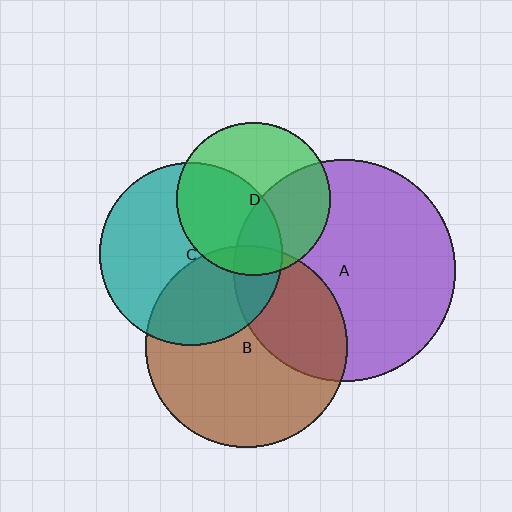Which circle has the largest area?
Circle A (purple).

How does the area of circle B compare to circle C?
Approximately 1.2 times.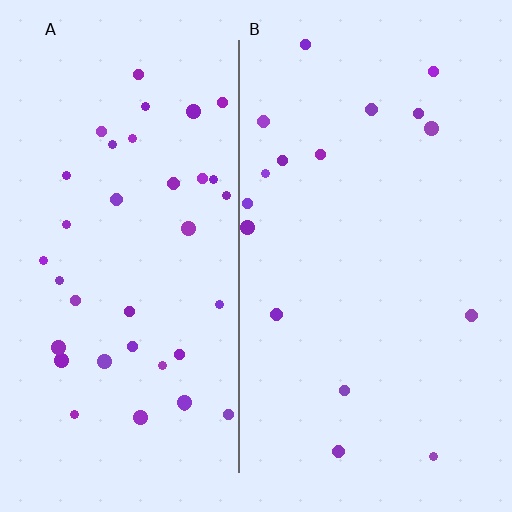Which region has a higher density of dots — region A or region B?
A (the left).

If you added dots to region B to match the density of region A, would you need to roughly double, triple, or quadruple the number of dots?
Approximately double.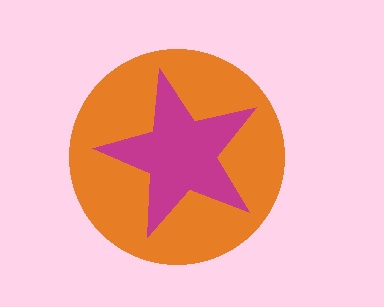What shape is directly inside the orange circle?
The magenta star.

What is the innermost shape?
The magenta star.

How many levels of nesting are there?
2.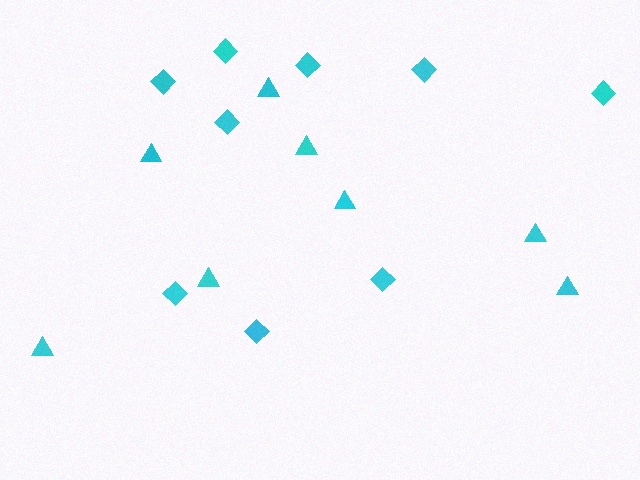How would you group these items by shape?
There are 2 groups: one group of diamonds (9) and one group of triangles (8).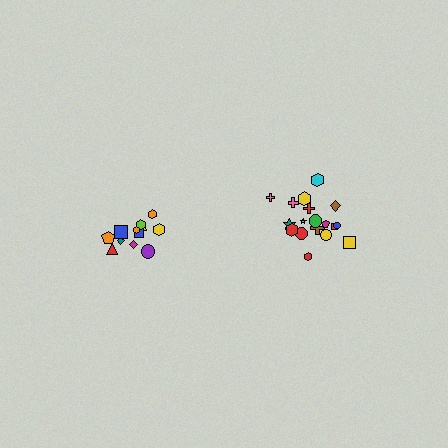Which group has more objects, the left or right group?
The right group.